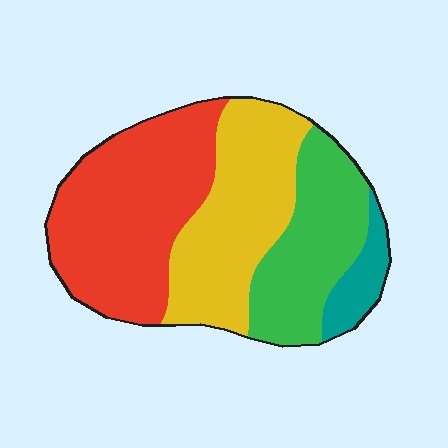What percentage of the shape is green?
Green takes up about one quarter (1/4) of the shape.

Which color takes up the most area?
Red, at roughly 40%.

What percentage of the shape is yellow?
Yellow takes up about one third (1/3) of the shape.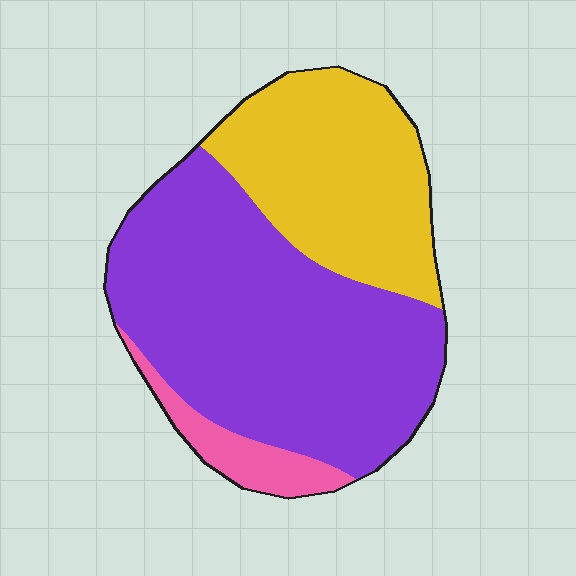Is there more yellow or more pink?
Yellow.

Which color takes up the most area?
Purple, at roughly 60%.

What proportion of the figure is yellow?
Yellow covers 33% of the figure.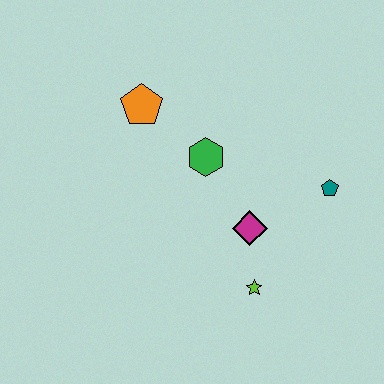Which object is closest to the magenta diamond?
The lime star is closest to the magenta diamond.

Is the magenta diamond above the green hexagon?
No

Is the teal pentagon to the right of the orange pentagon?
Yes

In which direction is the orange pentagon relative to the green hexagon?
The orange pentagon is to the left of the green hexagon.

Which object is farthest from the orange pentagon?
The lime star is farthest from the orange pentagon.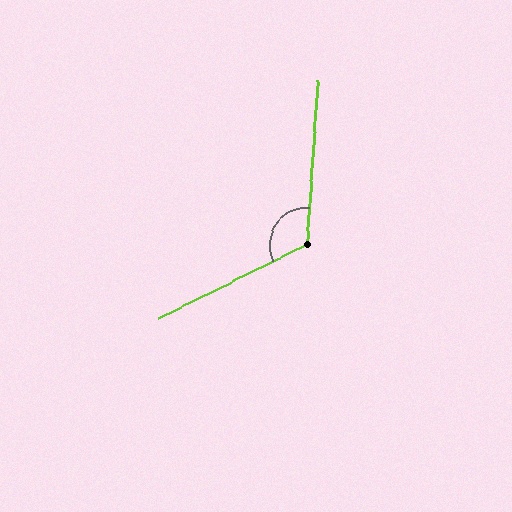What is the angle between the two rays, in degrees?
Approximately 121 degrees.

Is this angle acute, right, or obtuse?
It is obtuse.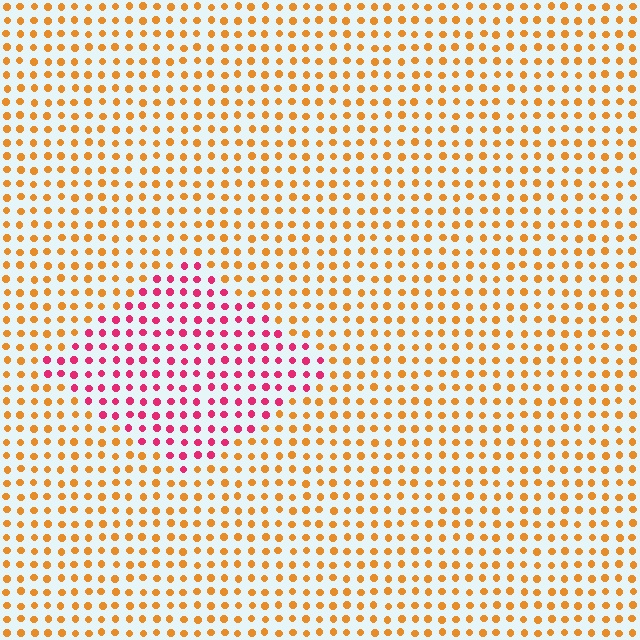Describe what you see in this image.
The image is filled with small orange elements in a uniform arrangement. A diamond-shaped region is visible where the elements are tinted to a slightly different hue, forming a subtle color boundary.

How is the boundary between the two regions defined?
The boundary is defined purely by a slight shift in hue (about 56 degrees). Spacing, size, and orientation are identical on both sides.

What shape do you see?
I see a diamond.